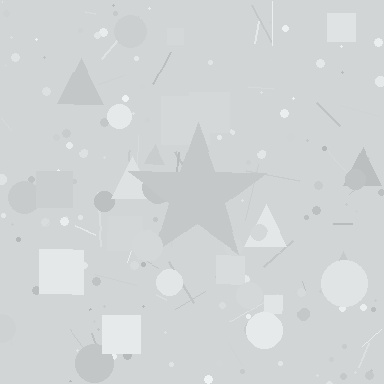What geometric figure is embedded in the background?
A star is embedded in the background.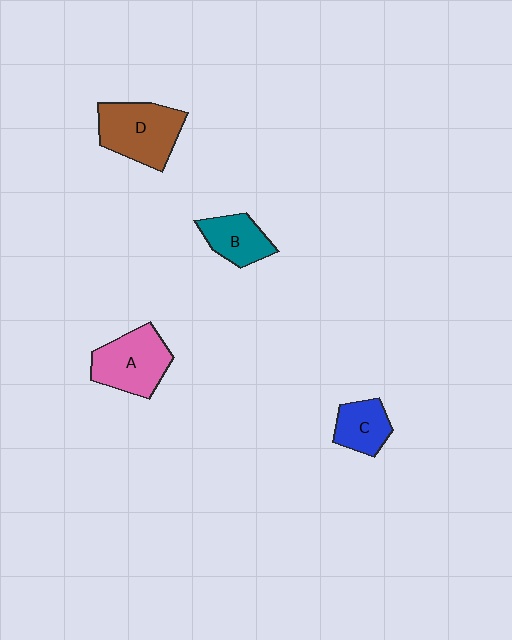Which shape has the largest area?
Shape D (brown).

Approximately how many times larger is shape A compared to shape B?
Approximately 1.5 times.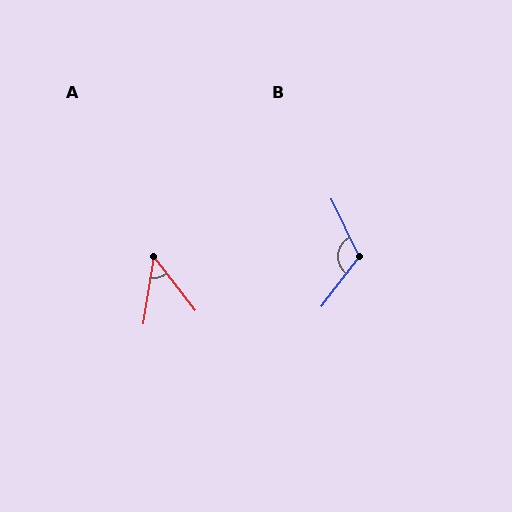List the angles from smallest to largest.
A (47°), B (117°).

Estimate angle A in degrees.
Approximately 47 degrees.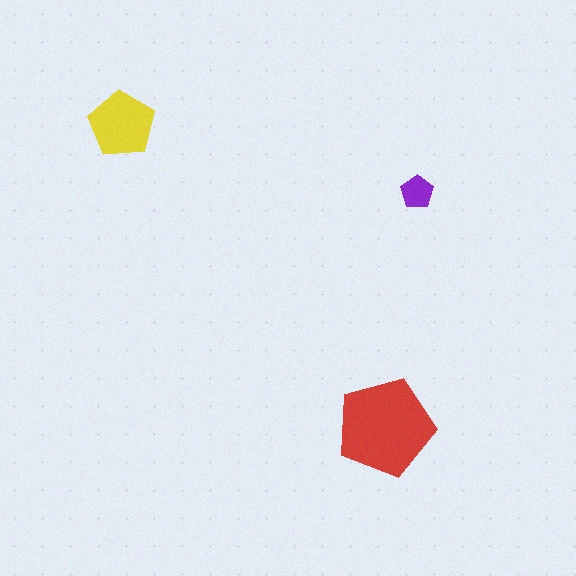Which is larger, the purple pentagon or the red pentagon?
The red one.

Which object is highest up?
The yellow pentagon is topmost.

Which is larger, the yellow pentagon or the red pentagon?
The red one.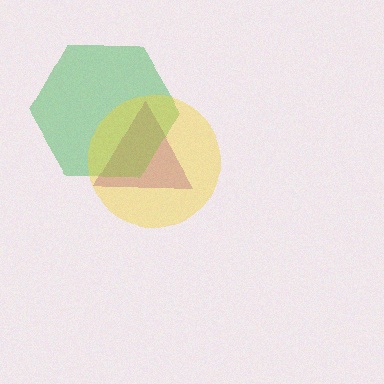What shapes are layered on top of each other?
The layered shapes are: a purple triangle, a green hexagon, a yellow circle.